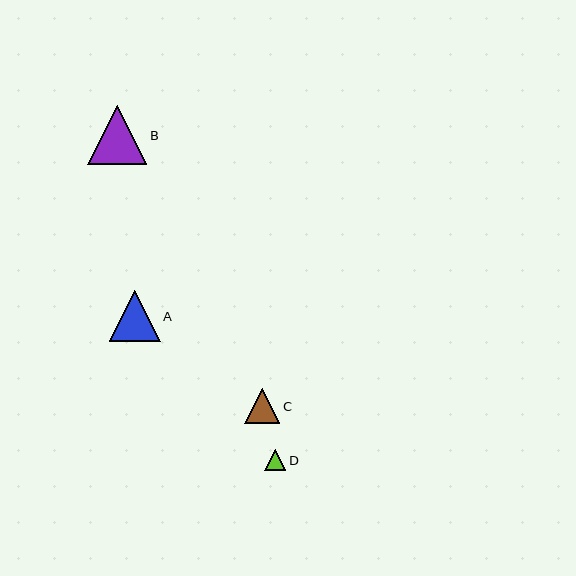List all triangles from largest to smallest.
From largest to smallest: B, A, C, D.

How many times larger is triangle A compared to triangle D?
Triangle A is approximately 2.4 times the size of triangle D.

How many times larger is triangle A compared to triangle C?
Triangle A is approximately 1.5 times the size of triangle C.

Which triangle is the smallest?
Triangle D is the smallest with a size of approximately 21 pixels.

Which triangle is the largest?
Triangle B is the largest with a size of approximately 59 pixels.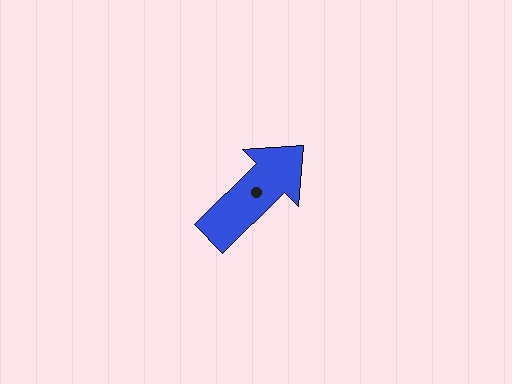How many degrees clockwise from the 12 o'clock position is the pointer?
Approximately 45 degrees.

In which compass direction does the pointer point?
Northeast.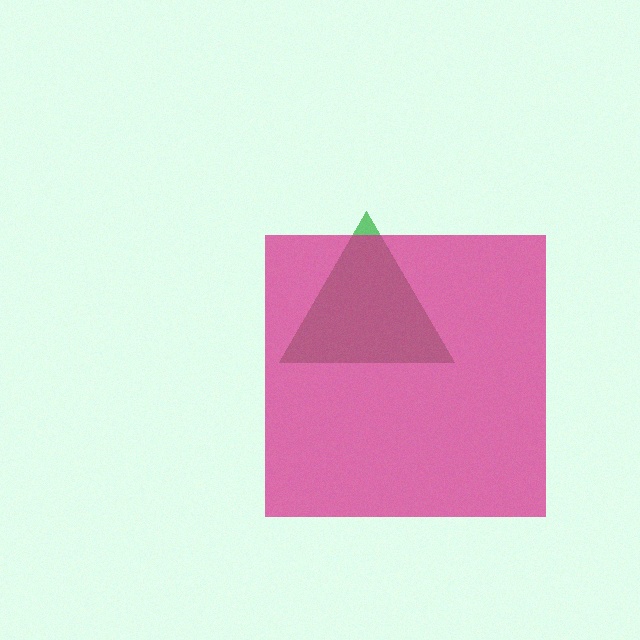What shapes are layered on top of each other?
The layered shapes are: a green triangle, a magenta square.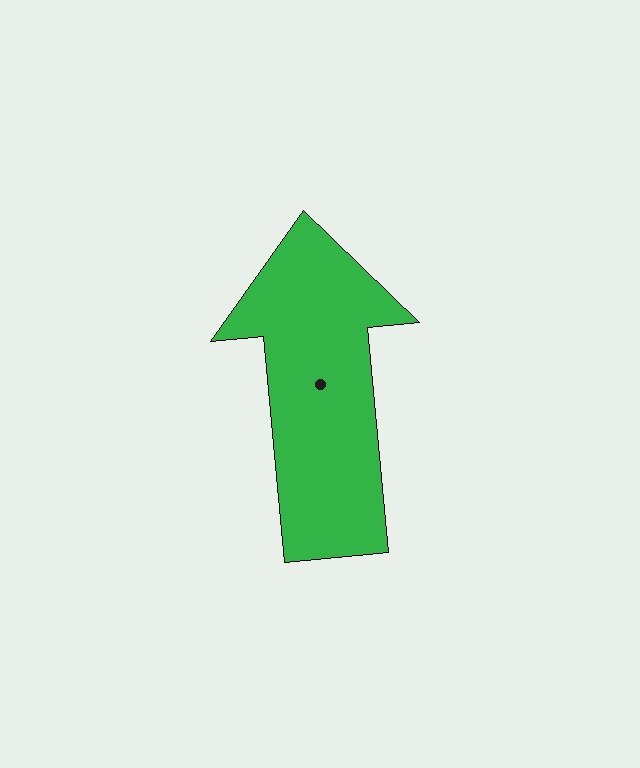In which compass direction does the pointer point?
North.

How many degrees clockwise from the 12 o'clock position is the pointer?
Approximately 355 degrees.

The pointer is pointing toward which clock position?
Roughly 12 o'clock.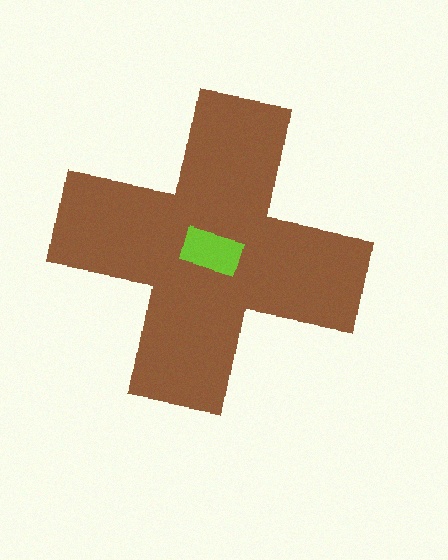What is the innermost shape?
The lime rectangle.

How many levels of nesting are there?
2.